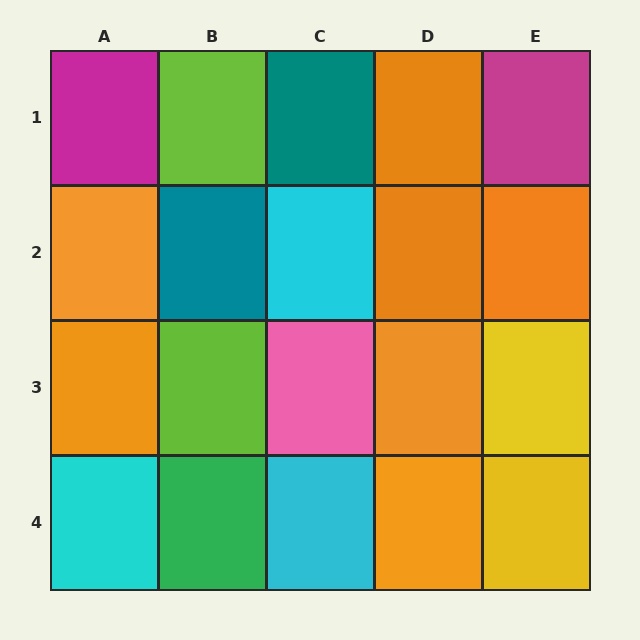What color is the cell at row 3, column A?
Orange.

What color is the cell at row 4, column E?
Yellow.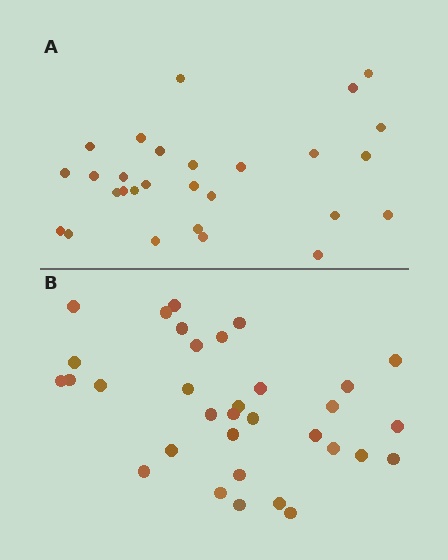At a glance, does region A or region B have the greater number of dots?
Region B (the bottom region) has more dots.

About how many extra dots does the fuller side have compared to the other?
Region B has about 5 more dots than region A.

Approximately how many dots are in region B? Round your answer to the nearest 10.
About 30 dots. (The exact count is 33, which rounds to 30.)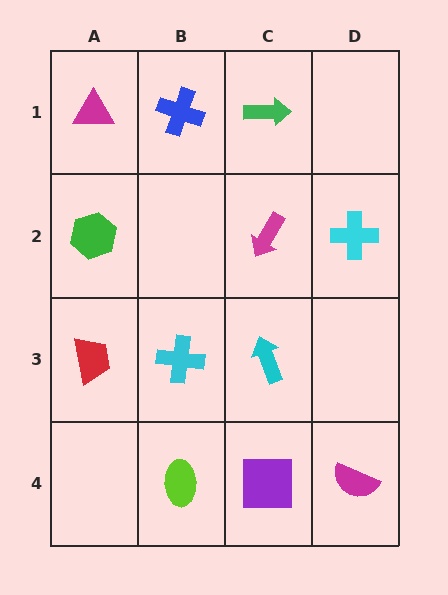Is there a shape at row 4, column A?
No, that cell is empty.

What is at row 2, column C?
A magenta arrow.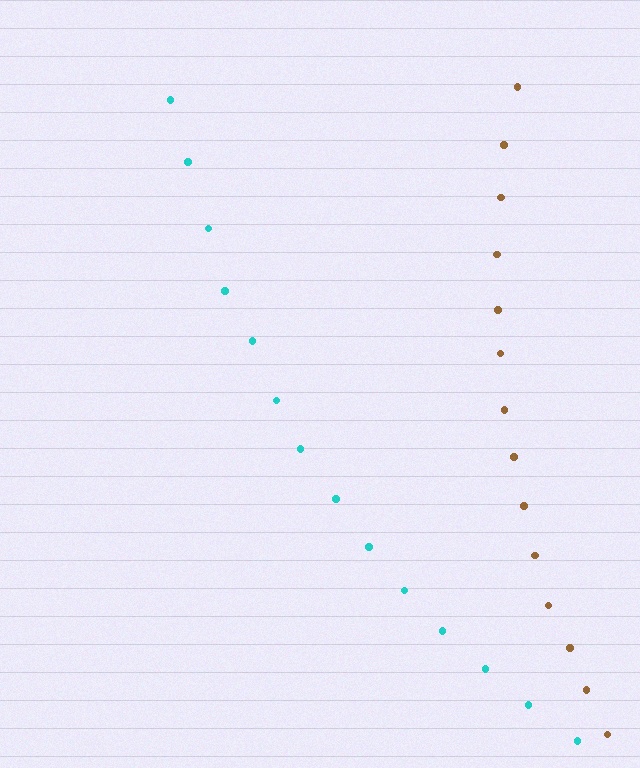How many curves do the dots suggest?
There are 2 distinct paths.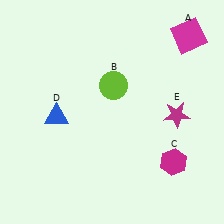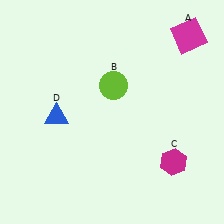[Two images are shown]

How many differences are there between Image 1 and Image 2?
There is 1 difference between the two images.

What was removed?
The magenta star (E) was removed in Image 2.